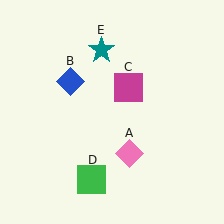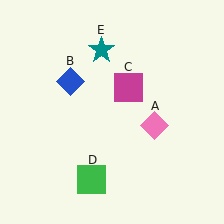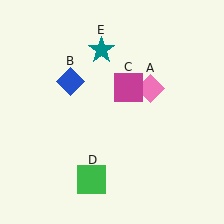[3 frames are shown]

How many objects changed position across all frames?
1 object changed position: pink diamond (object A).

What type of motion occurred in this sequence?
The pink diamond (object A) rotated counterclockwise around the center of the scene.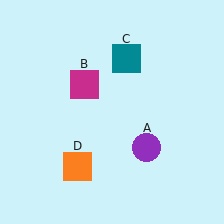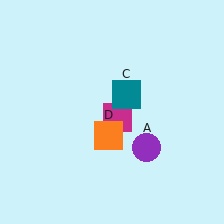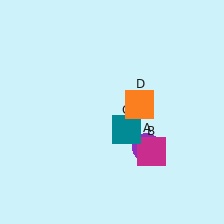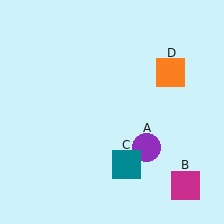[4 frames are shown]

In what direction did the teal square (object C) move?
The teal square (object C) moved down.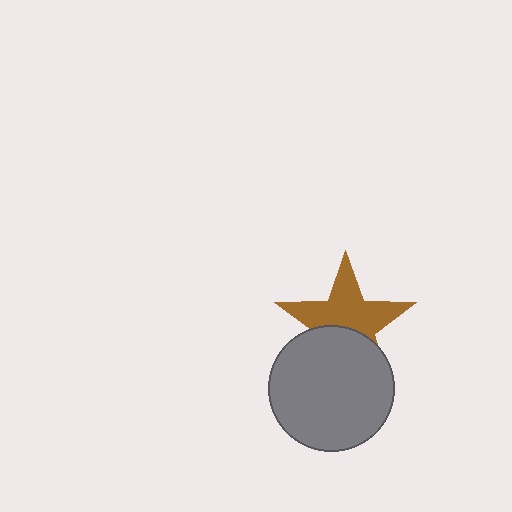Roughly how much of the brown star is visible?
About half of it is visible (roughly 59%).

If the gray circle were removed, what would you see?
You would see the complete brown star.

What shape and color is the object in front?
The object in front is a gray circle.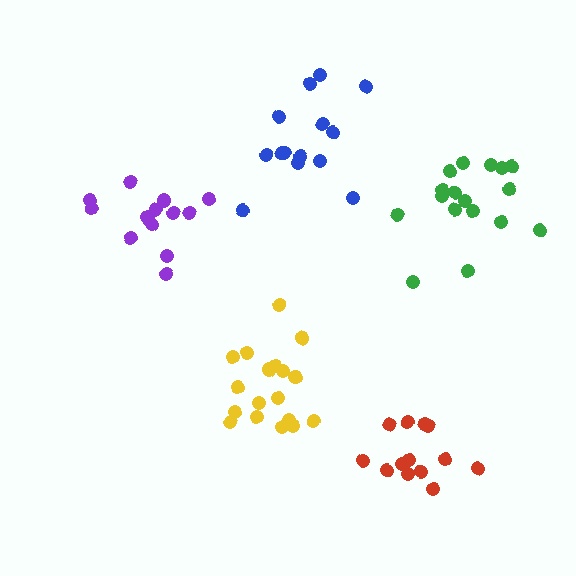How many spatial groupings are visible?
There are 5 spatial groupings.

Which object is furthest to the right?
The green cluster is rightmost.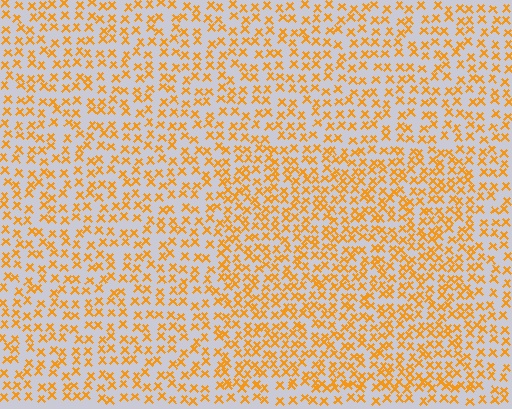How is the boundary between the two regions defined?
The boundary is defined by a change in element density (approximately 1.5x ratio). All elements are the same color, size, and shape.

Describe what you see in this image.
The image contains small orange elements arranged at two different densities. A rectangle-shaped region is visible where the elements are more densely packed than the surrounding area.